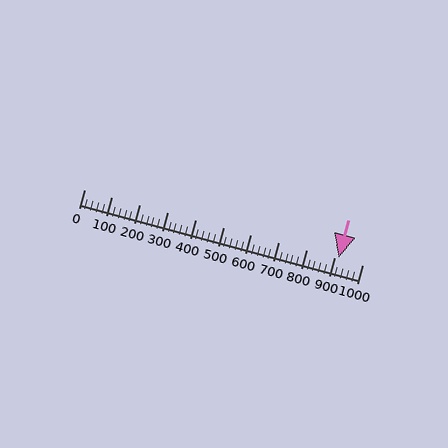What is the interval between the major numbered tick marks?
The major tick marks are spaced 100 units apart.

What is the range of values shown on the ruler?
The ruler shows values from 0 to 1000.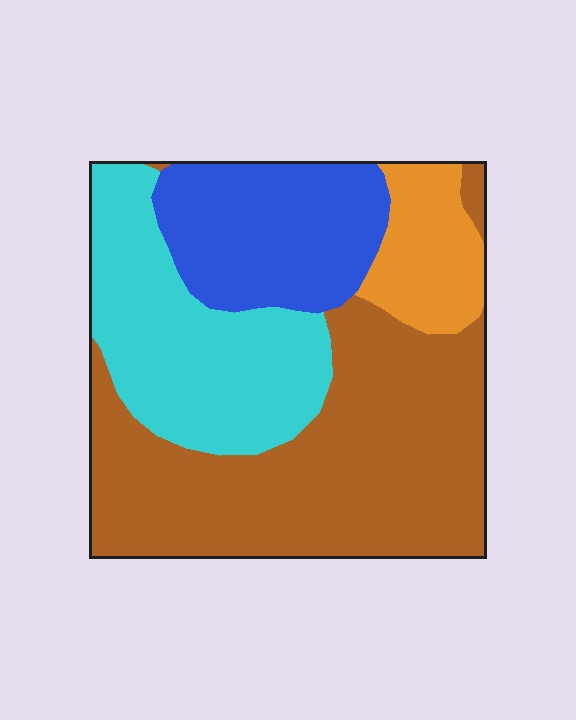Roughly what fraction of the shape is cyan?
Cyan takes up between a sixth and a third of the shape.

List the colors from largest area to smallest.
From largest to smallest: brown, cyan, blue, orange.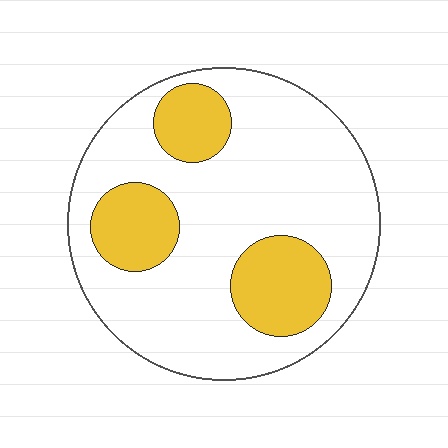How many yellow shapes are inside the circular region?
3.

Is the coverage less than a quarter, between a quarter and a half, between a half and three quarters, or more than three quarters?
Between a quarter and a half.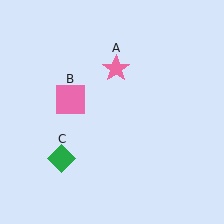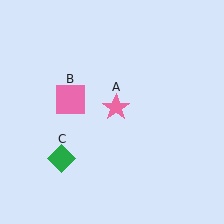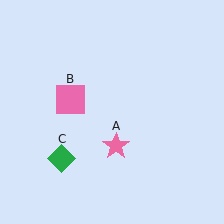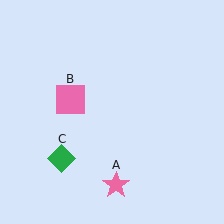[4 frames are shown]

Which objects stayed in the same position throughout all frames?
Pink square (object B) and green diamond (object C) remained stationary.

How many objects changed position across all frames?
1 object changed position: pink star (object A).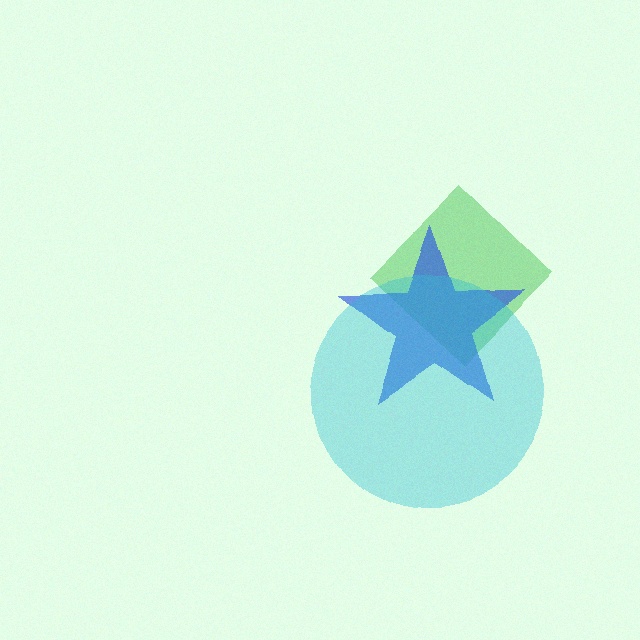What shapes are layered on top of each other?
The layered shapes are: a green diamond, a blue star, a cyan circle.